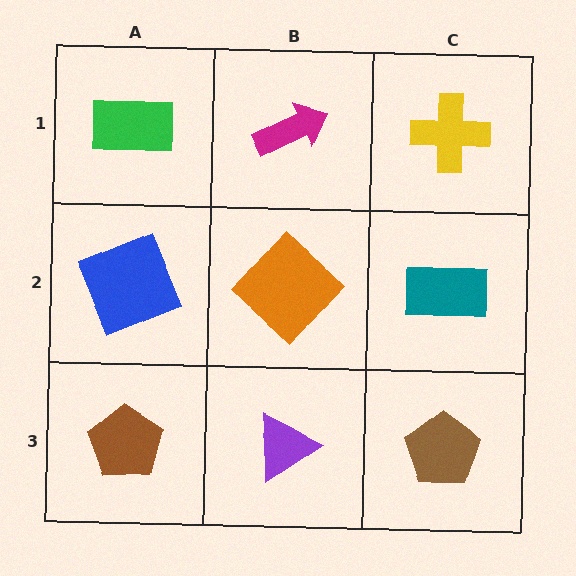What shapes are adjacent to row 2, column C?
A yellow cross (row 1, column C), a brown pentagon (row 3, column C), an orange diamond (row 2, column B).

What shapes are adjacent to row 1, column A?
A blue square (row 2, column A), a magenta arrow (row 1, column B).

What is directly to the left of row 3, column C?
A purple triangle.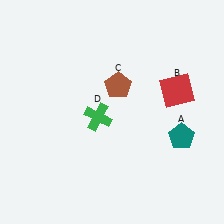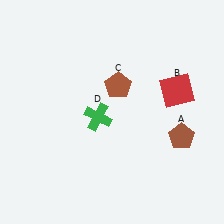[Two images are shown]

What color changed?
The pentagon (A) changed from teal in Image 1 to brown in Image 2.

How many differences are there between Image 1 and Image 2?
There is 1 difference between the two images.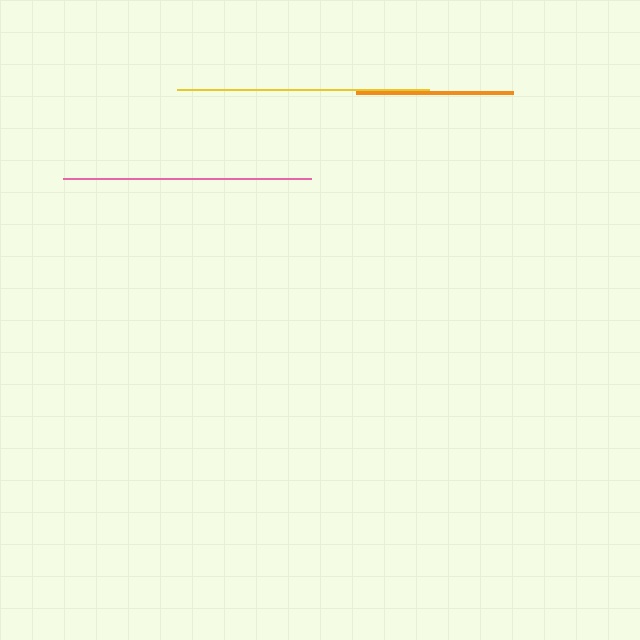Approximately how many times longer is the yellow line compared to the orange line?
The yellow line is approximately 1.6 times the length of the orange line.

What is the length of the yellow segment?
The yellow segment is approximately 253 pixels long.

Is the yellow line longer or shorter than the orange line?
The yellow line is longer than the orange line.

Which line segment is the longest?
The yellow line is the longest at approximately 253 pixels.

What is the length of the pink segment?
The pink segment is approximately 248 pixels long.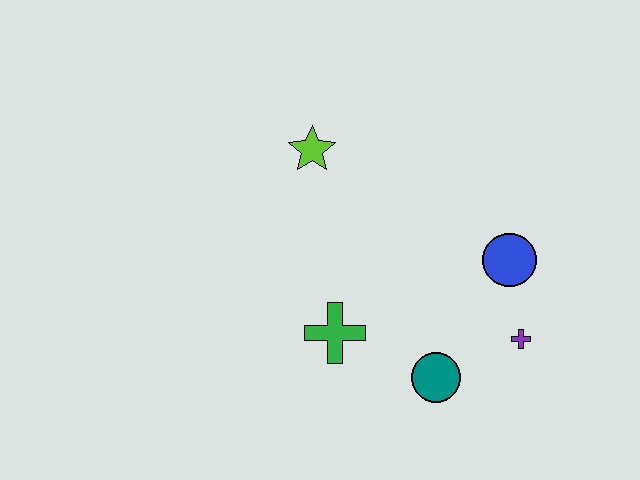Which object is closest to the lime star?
The green cross is closest to the lime star.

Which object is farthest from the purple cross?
The lime star is farthest from the purple cross.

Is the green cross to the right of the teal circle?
No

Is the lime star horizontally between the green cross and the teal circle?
No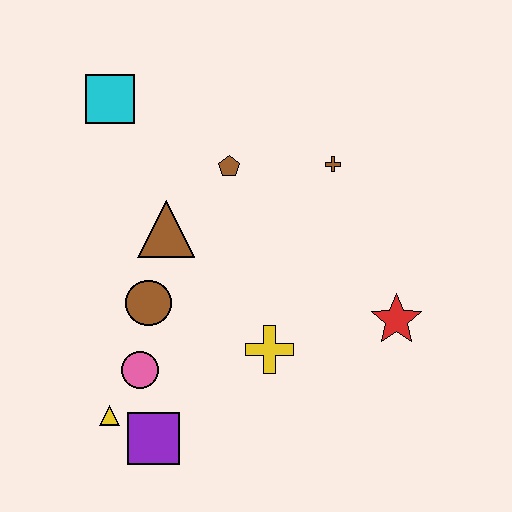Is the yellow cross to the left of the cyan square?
No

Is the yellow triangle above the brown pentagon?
No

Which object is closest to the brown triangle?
The brown circle is closest to the brown triangle.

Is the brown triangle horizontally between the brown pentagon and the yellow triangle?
Yes